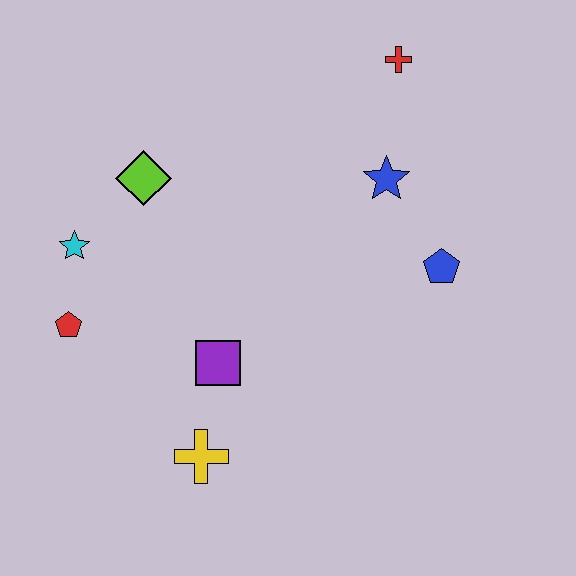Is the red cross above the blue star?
Yes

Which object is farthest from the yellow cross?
The red cross is farthest from the yellow cross.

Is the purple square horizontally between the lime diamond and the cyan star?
No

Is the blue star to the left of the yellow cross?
No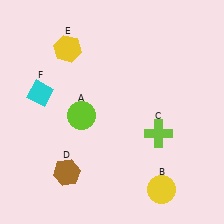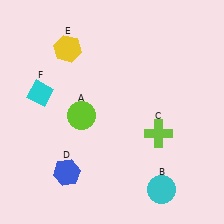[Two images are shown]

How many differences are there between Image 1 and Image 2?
There are 2 differences between the two images.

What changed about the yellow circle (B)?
In Image 1, B is yellow. In Image 2, it changed to cyan.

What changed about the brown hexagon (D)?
In Image 1, D is brown. In Image 2, it changed to blue.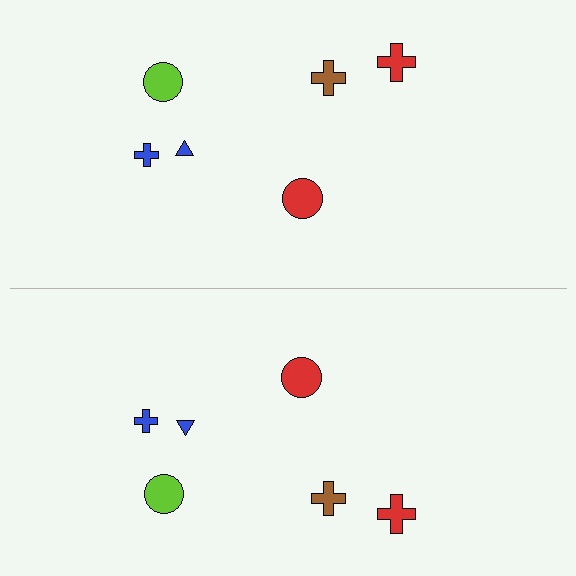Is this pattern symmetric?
Yes, this pattern has bilateral (reflection) symmetry.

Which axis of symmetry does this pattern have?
The pattern has a horizontal axis of symmetry running through the center of the image.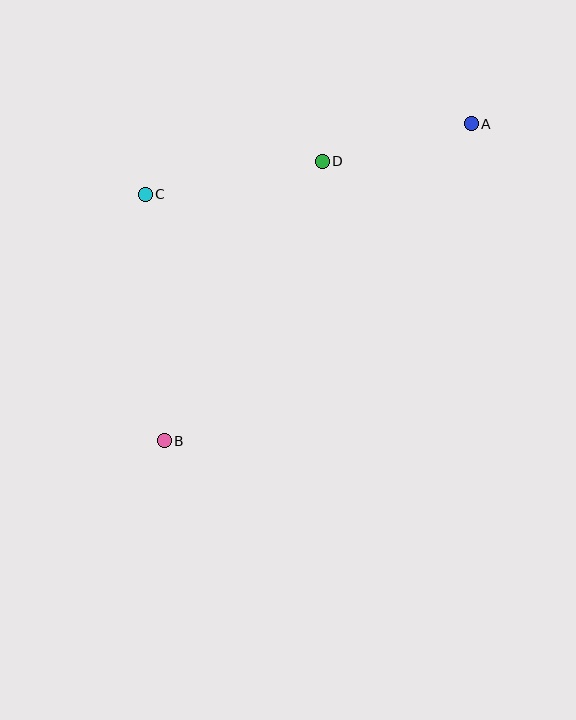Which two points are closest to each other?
Points A and D are closest to each other.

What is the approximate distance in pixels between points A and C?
The distance between A and C is approximately 334 pixels.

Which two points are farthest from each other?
Points A and B are farthest from each other.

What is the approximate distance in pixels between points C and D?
The distance between C and D is approximately 180 pixels.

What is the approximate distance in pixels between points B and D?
The distance between B and D is approximately 321 pixels.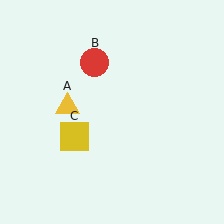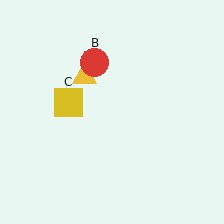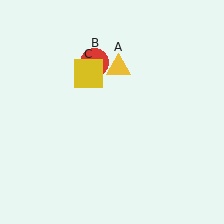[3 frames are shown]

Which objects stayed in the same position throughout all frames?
Red circle (object B) remained stationary.